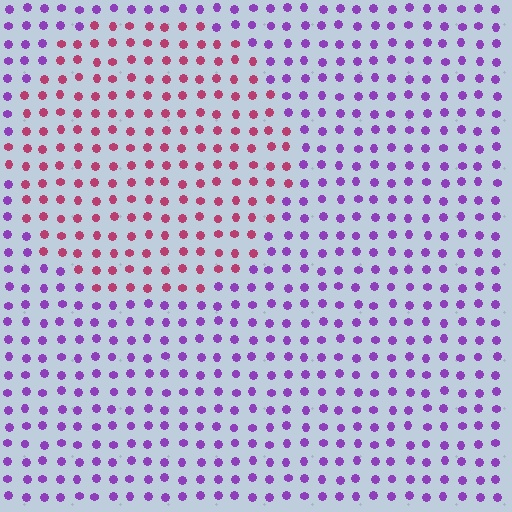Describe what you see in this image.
The image is filled with small purple elements in a uniform arrangement. A circle-shaped region is visible where the elements are tinted to a slightly different hue, forming a subtle color boundary.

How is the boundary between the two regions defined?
The boundary is defined purely by a slight shift in hue (about 57 degrees). Spacing, size, and orientation are identical on both sides.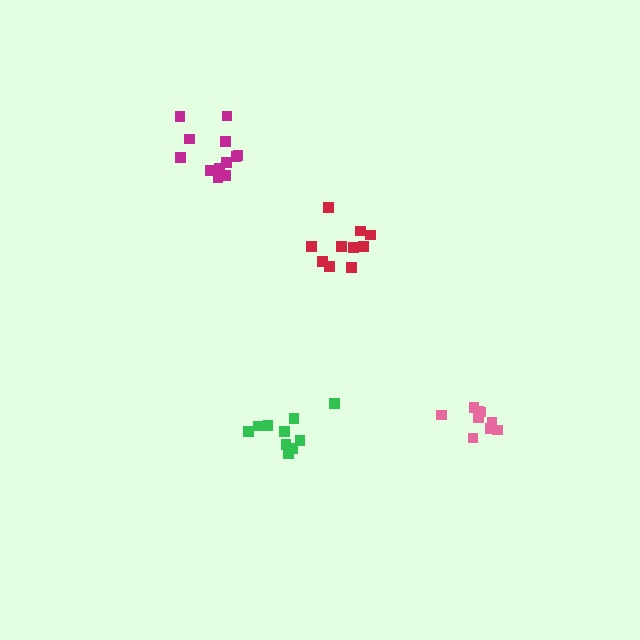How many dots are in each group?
Group 1: 10 dots, Group 2: 10 dots, Group 3: 12 dots, Group 4: 9 dots (41 total).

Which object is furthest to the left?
The magenta cluster is leftmost.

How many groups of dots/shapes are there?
There are 4 groups.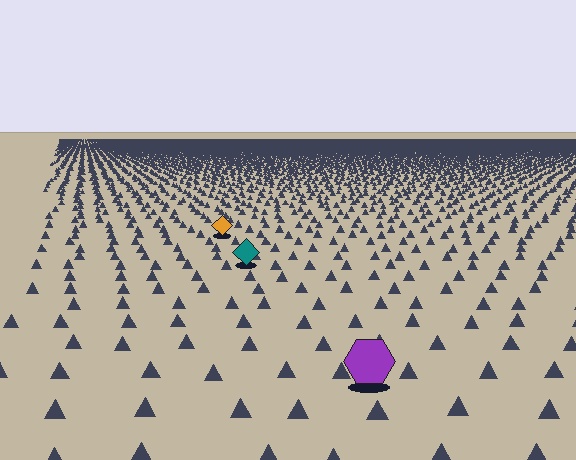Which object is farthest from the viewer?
The orange diamond is farthest from the viewer. It appears smaller and the ground texture around it is denser.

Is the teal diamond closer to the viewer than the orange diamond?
Yes. The teal diamond is closer — you can tell from the texture gradient: the ground texture is coarser near it.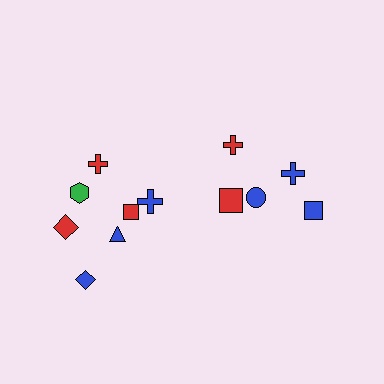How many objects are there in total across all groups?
There are 12 objects.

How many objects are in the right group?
There are 5 objects.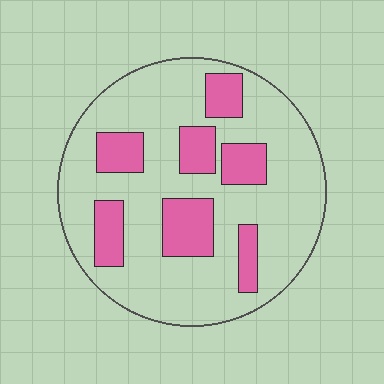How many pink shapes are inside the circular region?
7.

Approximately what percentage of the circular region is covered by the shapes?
Approximately 25%.